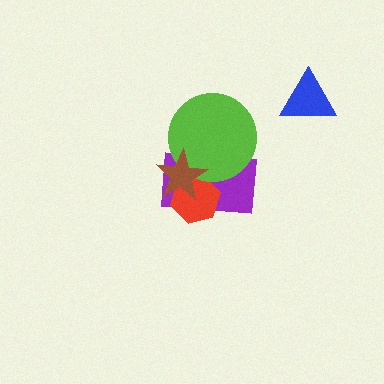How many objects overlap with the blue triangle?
0 objects overlap with the blue triangle.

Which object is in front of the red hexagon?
The brown star is in front of the red hexagon.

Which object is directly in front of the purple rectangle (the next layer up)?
The red hexagon is directly in front of the purple rectangle.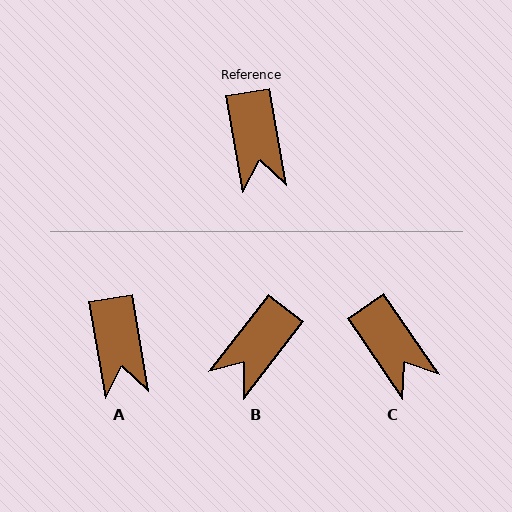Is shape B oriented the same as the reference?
No, it is off by about 48 degrees.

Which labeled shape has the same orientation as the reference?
A.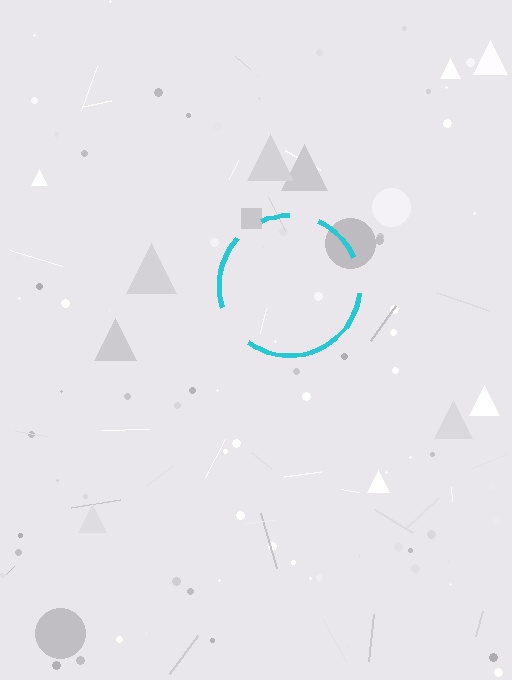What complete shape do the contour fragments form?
The contour fragments form a circle.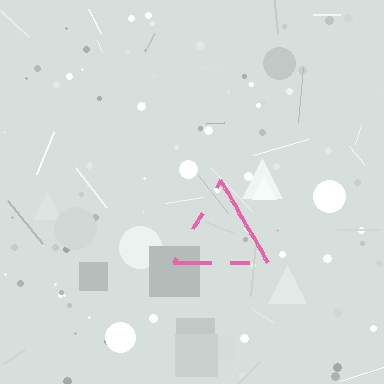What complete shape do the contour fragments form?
The contour fragments form a triangle.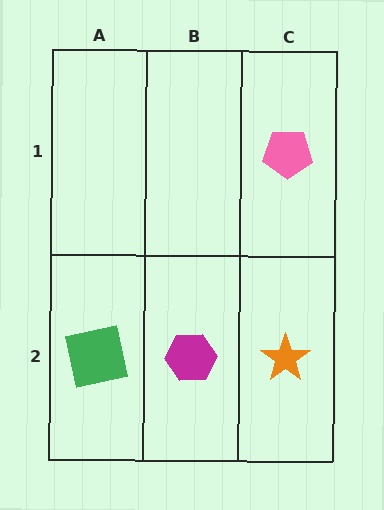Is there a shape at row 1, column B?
No, that cell is empty.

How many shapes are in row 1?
1 shape.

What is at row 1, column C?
A pink pentagon.